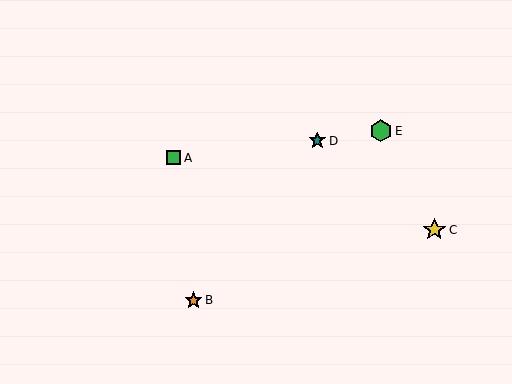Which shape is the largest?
The yellow star (labeled C) is the largest.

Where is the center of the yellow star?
The center of the yellow star is at (434, 230).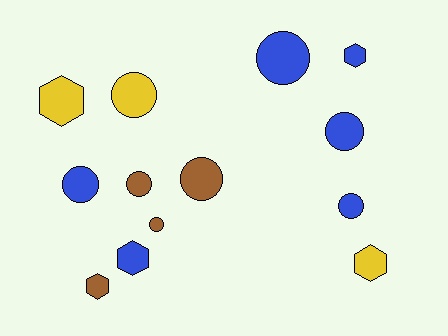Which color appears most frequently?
Blue, with 6 objects.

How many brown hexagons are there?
There is 1 brown hexagon.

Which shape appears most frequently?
Circle, with 8 objects.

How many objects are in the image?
There are 13 objects.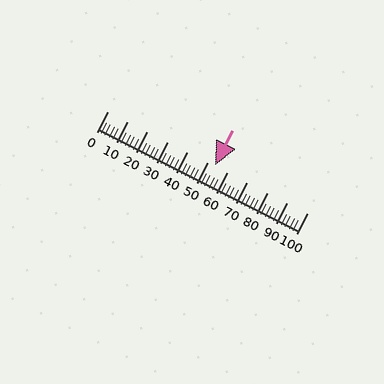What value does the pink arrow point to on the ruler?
The pink arrow points to approximately 54.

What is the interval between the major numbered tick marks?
The major tick marks are spaced 10 units apart.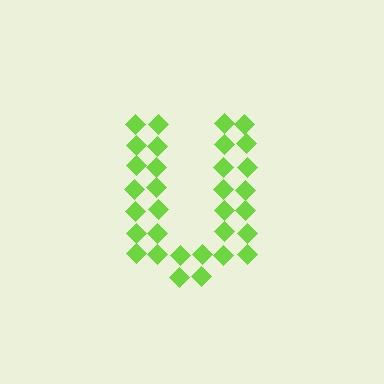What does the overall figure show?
The overall figure shows the letter U.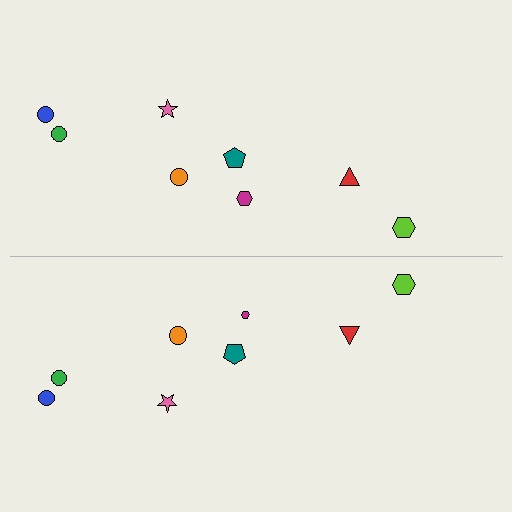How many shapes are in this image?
There are 16 shapes in this image.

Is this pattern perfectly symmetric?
No, the pattern is not perfectly symmetric. The magenta hexagon on the bottom side has a different size than its mirror counterpart.